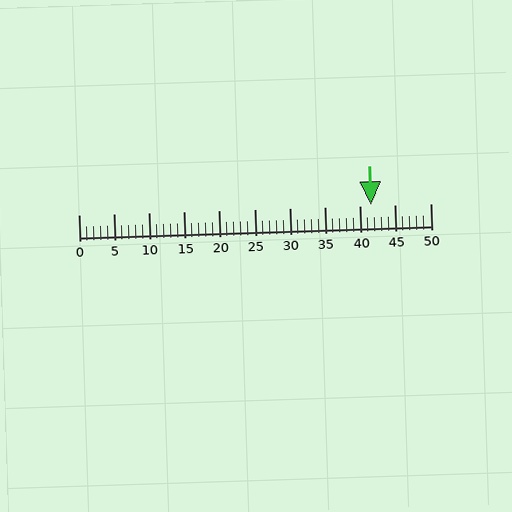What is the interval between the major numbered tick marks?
The major tick marks are spaced 5 units apart.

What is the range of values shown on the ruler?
The ruler shows values from 0 to 50.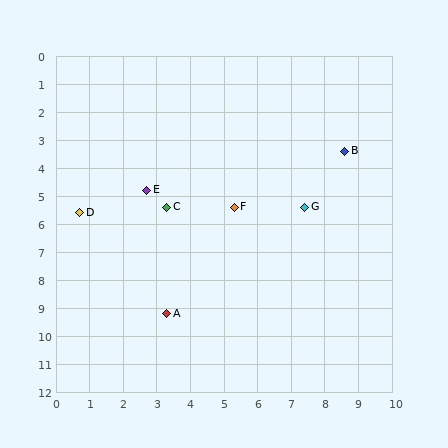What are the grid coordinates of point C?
Point C is at approximately (3.3, 5.4).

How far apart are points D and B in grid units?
Points D and B are about 8.2 grid units apart.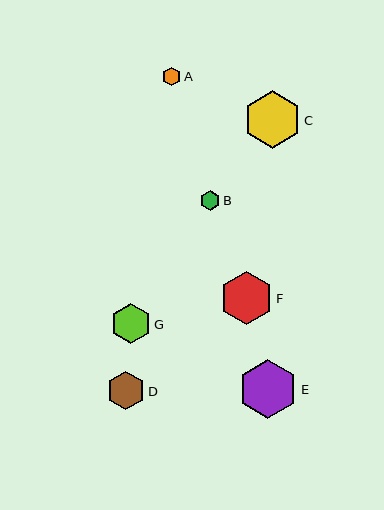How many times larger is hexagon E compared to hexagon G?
Hexagon E is approximately 1.5 times the size of hexagon G.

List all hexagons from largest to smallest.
From largest to smallest: E, C, F, G, D, B, A.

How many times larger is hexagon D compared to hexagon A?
Hexagon D is approximately 2.1 times the size of hexagon A.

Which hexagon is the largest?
Hexagon E is the largest with a size of approximately 59 pixels.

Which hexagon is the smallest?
Hexagon A is the smallest with a size of approximately 19 pixels.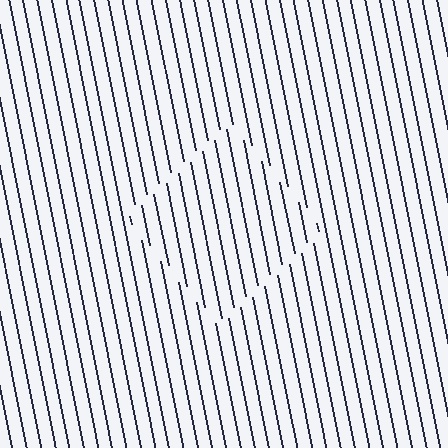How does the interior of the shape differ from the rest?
The interior of the shape contains the same grating, shifted by half a period — the contour is defined by the phase discontinuity where line-ends from the inner and outer gratings abut.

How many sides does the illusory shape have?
4 sides — the line-ends trace a square.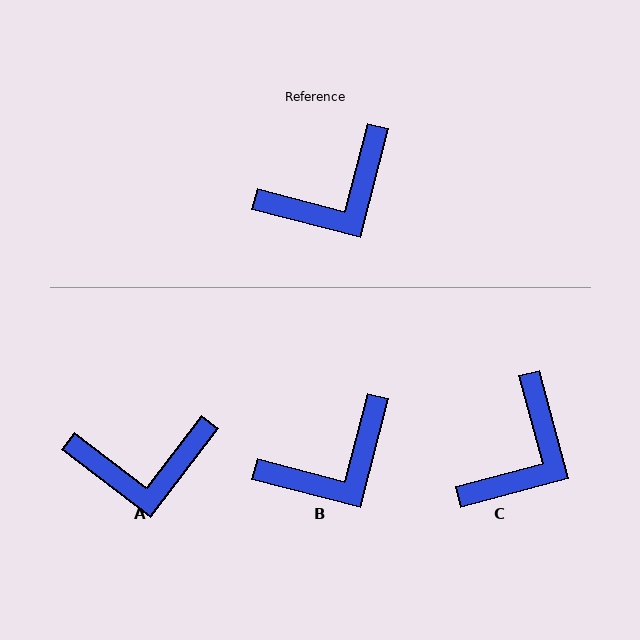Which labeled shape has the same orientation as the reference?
B.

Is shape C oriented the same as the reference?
No, it is off by about 30 degrees.